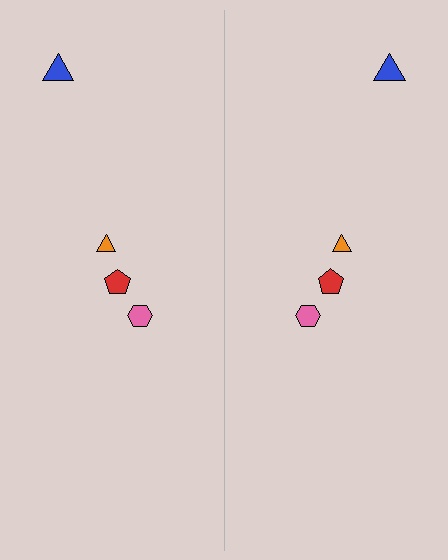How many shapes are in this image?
There are 8 shapes in this image.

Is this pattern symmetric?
Yes, this pattern has bilateral (reflection) symmetry.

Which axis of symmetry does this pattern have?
The pattern has a vertical axis of symmetry running through the center of the image.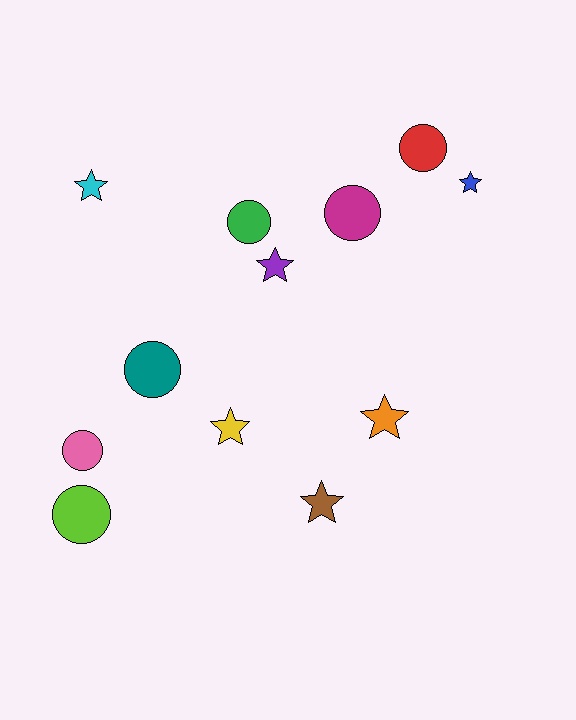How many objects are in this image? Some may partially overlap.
There are 12 objects.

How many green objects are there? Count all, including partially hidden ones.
There is 1 green object.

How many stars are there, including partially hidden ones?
There are 6 stars.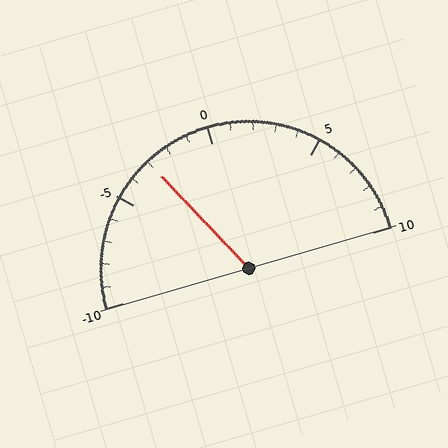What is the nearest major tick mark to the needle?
The nearest major tick mark is -5.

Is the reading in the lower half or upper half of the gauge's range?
The reading is in the lower half of the range (-10 to 10).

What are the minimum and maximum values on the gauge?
The gauge ranges from -10 to 10.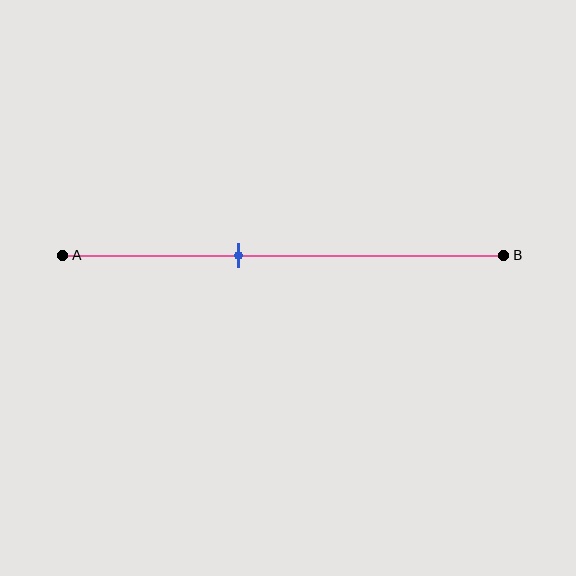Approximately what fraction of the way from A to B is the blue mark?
The blue mark is approximately 40% of the way from A to B.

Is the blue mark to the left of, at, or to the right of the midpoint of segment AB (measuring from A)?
The blue mark is to the left of the midpoint of segment AB.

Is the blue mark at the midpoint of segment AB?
No, the mark is at about 40% from A, not at the 50% midpoint.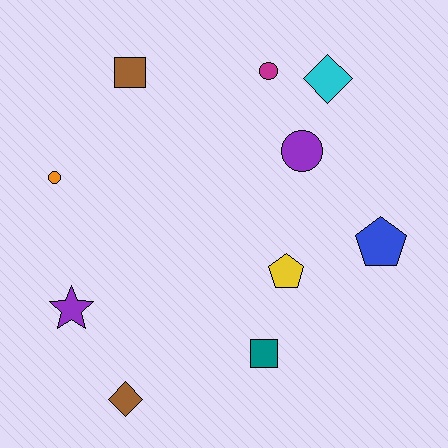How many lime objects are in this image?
There are no lime objects.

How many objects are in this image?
There are 10 objects.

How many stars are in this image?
There is 1 star.